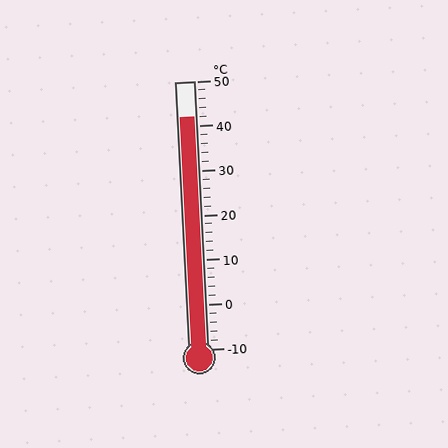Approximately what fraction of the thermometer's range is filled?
The thermometer is filled to approximately 85% of its range.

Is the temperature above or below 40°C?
The temperature is above 40°C.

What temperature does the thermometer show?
The thermometer shows approximately 42°C.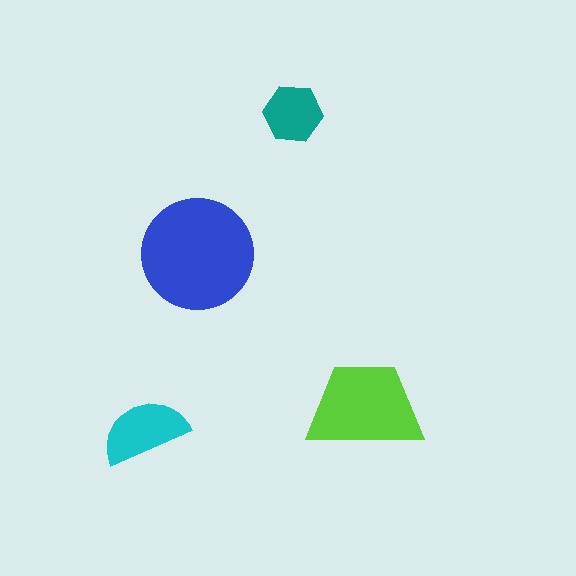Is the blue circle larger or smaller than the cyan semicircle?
Larger.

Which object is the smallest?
The teal hexagon.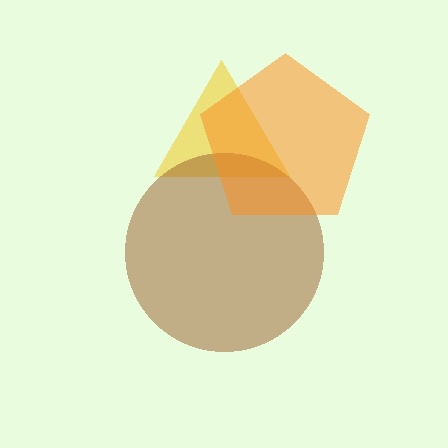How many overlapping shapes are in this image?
There are 3 overlapping shapes in the image.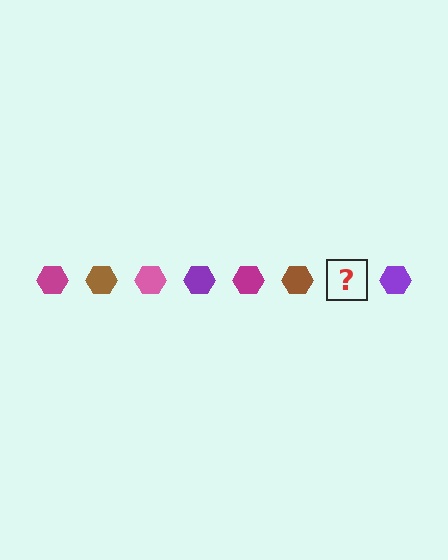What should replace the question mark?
The question mark should be replaced with a pink hexagon.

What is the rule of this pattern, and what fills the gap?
The rule is that the pattern cycles through magenta, brown, pink, purple hexagons. The gap should be filled with a pink hexagon.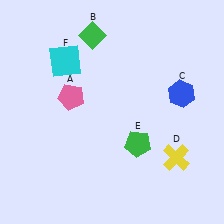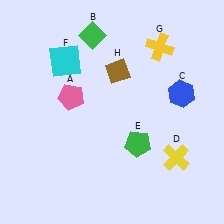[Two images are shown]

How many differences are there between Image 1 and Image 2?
There are 2 differences between the two images.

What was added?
A yellow cross (G), a brown diamond (H) were added in Image 2.